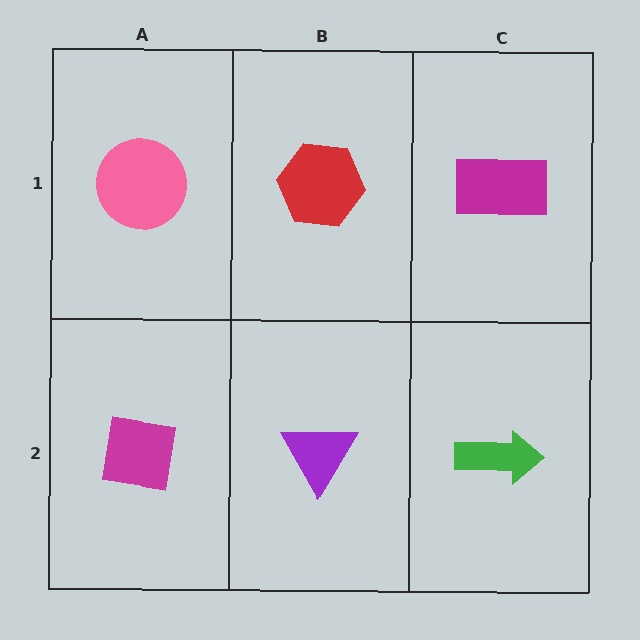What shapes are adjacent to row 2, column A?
A pink circle (row 1, column A), a purple triangle (row 2, column B).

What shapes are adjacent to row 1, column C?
A green arrow (row 2, column C), a red hexagon (row 1, column B).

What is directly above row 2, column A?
A pink circle.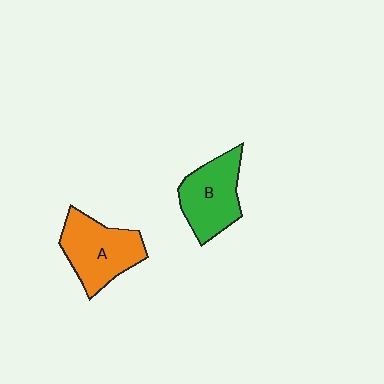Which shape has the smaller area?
Shape B (green).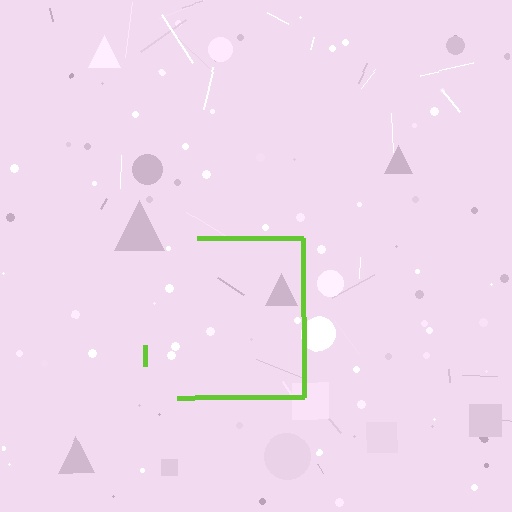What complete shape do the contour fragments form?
The contour fragments form a square.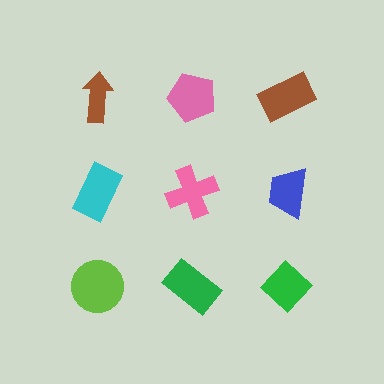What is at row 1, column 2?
A pink pentagon.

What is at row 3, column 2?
A green rectangle.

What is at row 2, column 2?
A pink cross.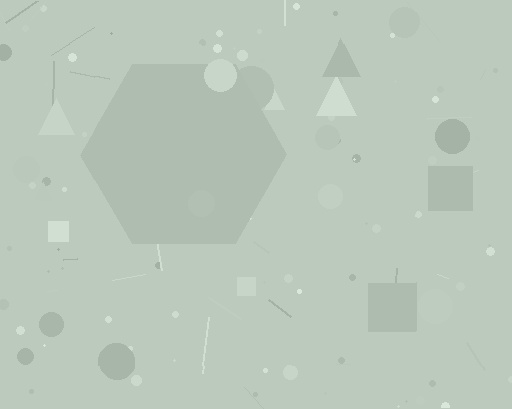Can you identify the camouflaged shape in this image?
The camouflaged shape is a hexagon.